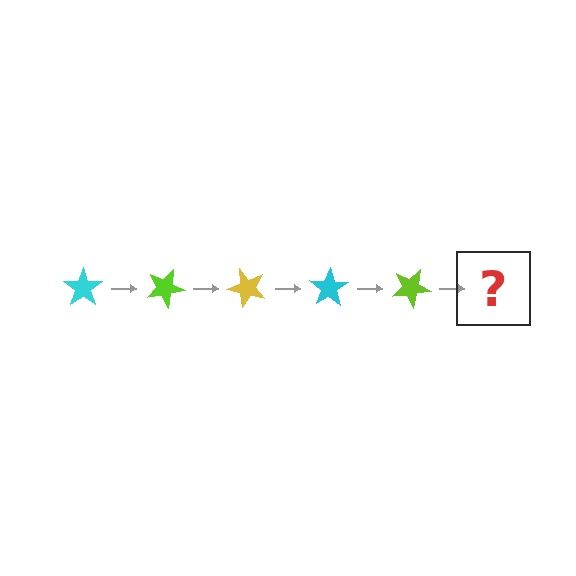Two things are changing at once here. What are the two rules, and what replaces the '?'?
The two rules are that it rotates 25 degrees each step and the color cycles through cyan, lime, and yellow. The '?' should be a yellow star, rotated 125 degrees from the start.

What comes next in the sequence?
The next element should be a yellow star, rotated 125 degrees from the start.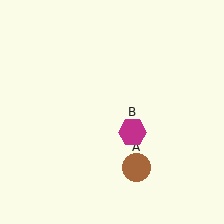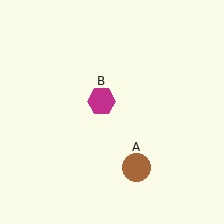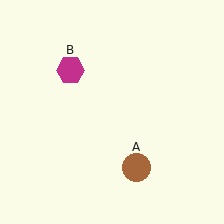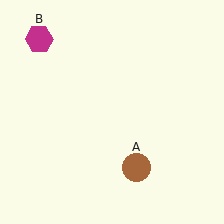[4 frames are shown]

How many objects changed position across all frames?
1 object changed position: magenta hexagon (object B).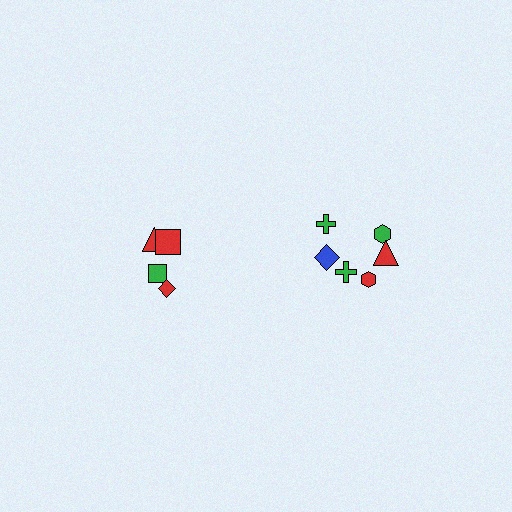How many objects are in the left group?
There are 4 objects.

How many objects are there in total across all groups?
There are 10 objects.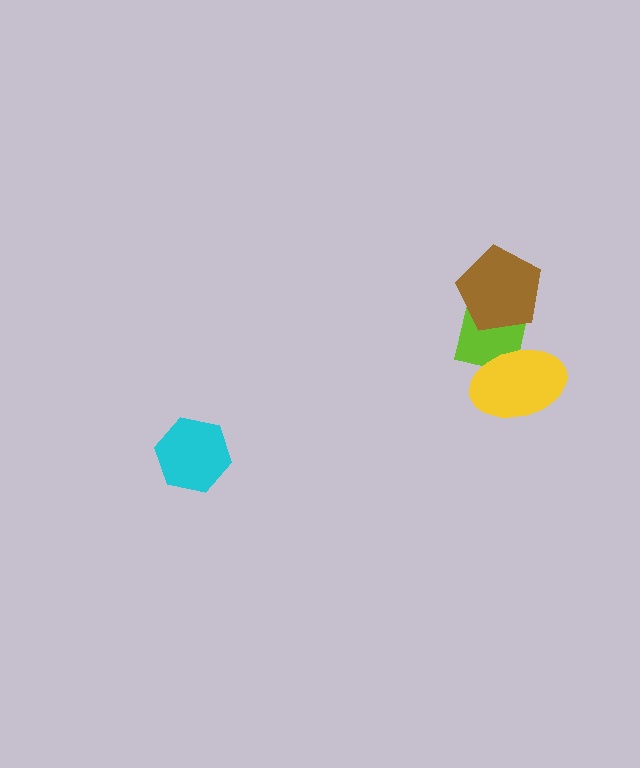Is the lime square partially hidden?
Yes, it is partially covered by another shape.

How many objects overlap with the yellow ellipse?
1 object overlaps with the yellow ellipse.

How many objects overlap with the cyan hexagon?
0 objects overlap with the cyan hexagon.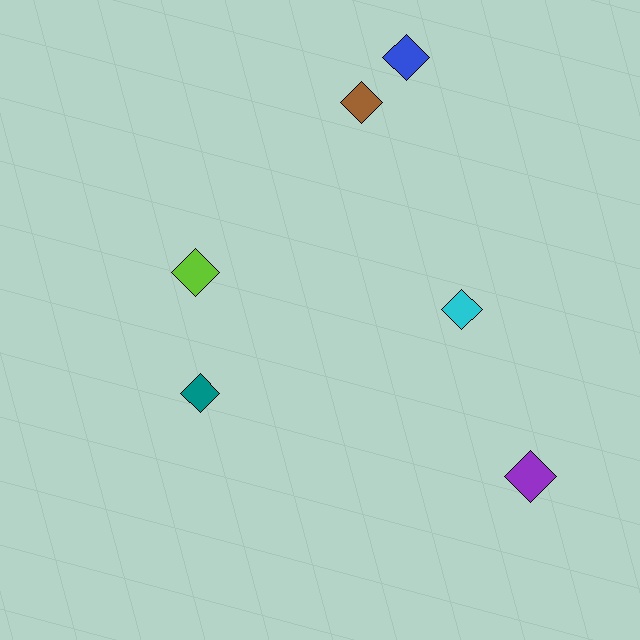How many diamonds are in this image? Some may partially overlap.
There are 6 diamonds.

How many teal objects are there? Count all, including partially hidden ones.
There is 1 teal object.